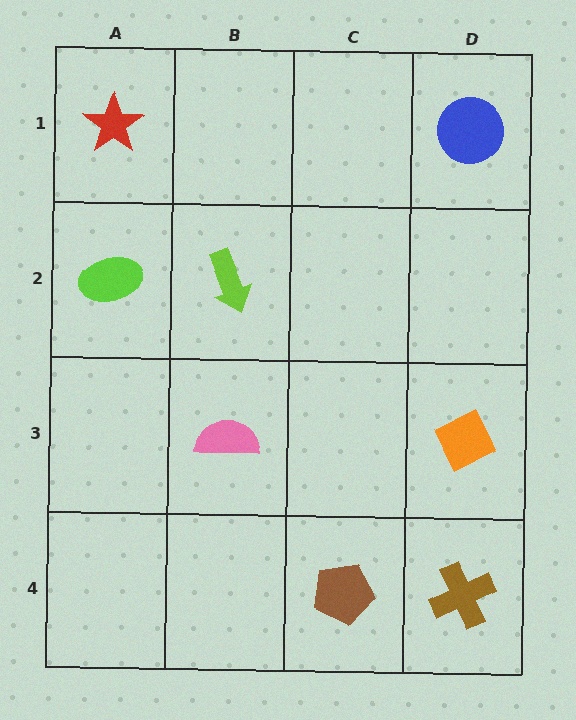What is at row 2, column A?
A lime ellipse.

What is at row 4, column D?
A brown cross.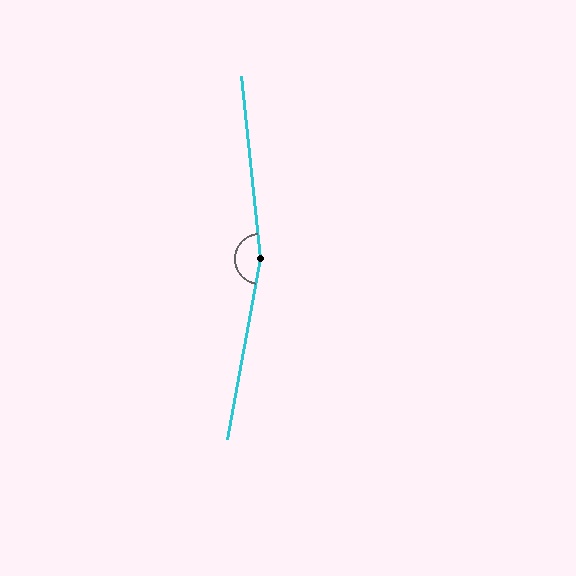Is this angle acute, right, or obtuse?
It is obtuse.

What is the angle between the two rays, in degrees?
Approximately 164 degrees.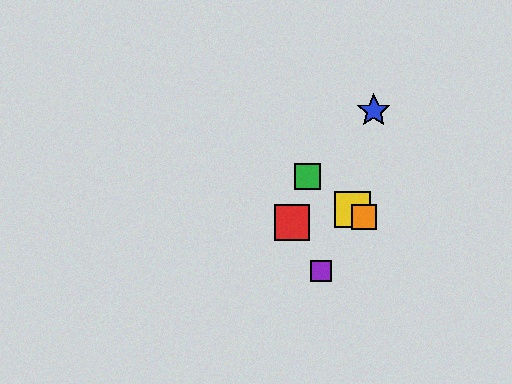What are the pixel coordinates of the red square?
The red square is at (292, 222).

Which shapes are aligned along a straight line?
The green square, the yellow square, the orange square are aligned along a straight line.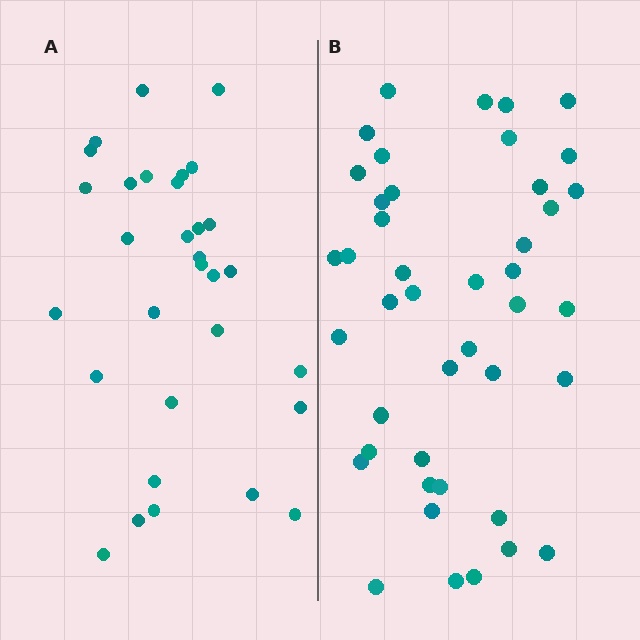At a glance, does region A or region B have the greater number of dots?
Region B (the right region) has more dots.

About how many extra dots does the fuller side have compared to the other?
Region B has roughly 12 or so more dots than region A.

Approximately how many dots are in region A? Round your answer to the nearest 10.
About 30 dots. (The exact count is 31, which rounds to 30.)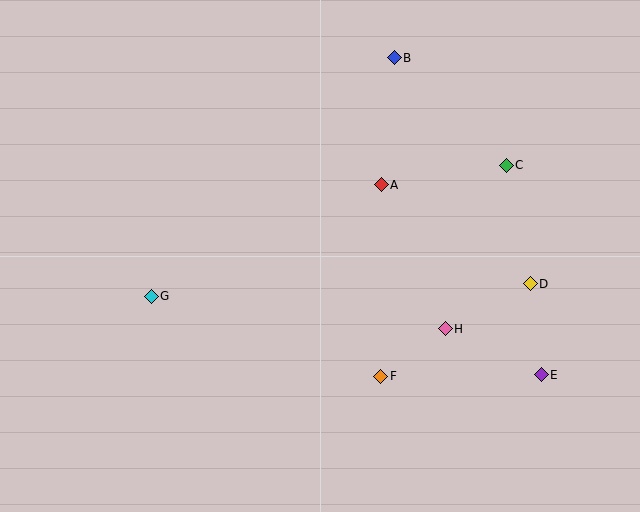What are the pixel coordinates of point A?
Point A is at (381, 185).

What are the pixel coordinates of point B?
Point B is at (394, 58).